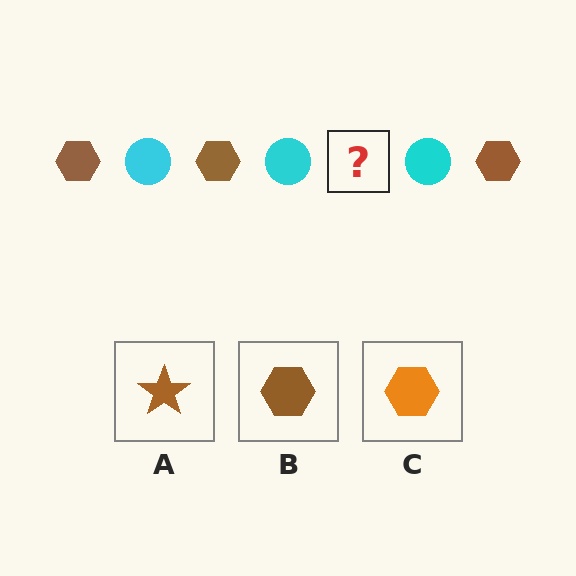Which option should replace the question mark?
Option B.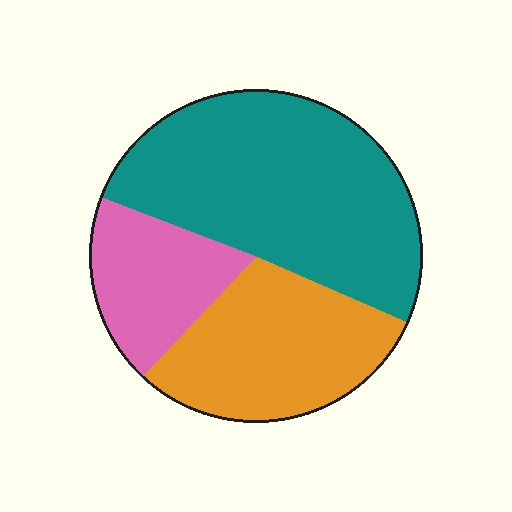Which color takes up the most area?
Teal, at roughly 50%.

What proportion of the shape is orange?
Orange takes up between a quarter and a half of the shape.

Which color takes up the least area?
Pink, at roughly 20%.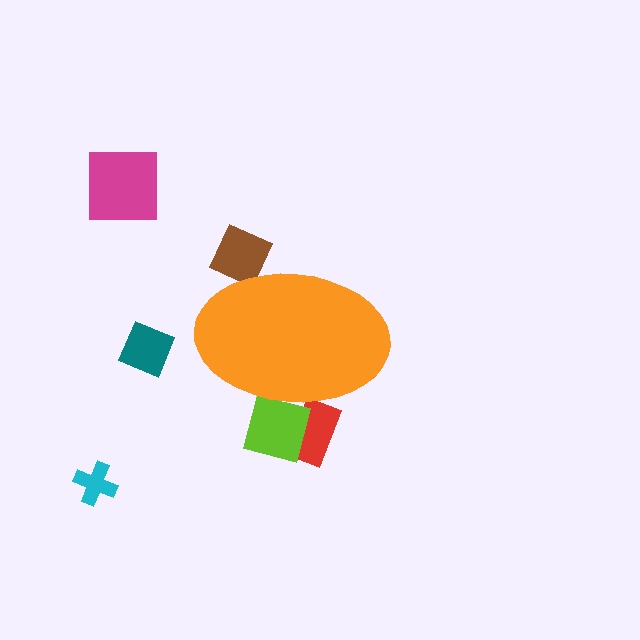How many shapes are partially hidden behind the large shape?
3 shapes are partially hidden.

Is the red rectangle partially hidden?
Yes, the red rectangle is partially hidden behind the orange ellipse.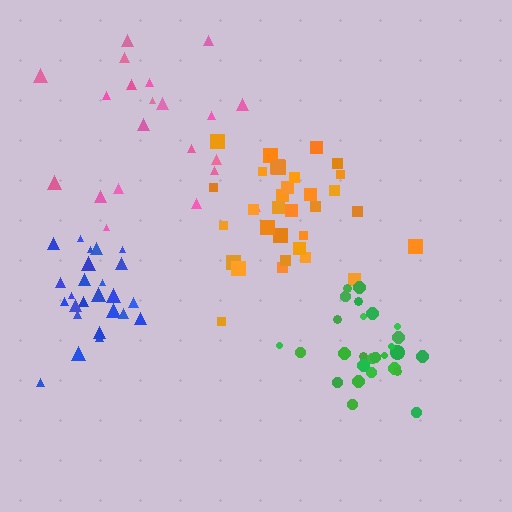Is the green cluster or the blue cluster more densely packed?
Blue.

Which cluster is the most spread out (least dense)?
Pink.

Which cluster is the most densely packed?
Blue.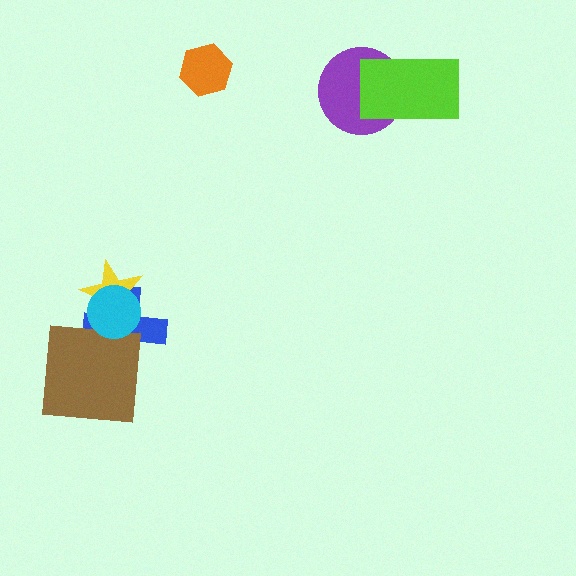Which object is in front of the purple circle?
The lime rectangle is in front of the purple circle.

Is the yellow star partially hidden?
Yes, it is partially covered by another shape.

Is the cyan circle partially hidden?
No, no other shape covers it.